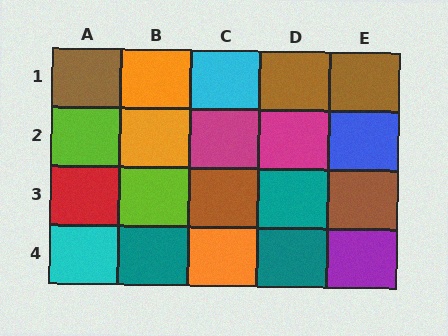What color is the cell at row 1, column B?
Orange.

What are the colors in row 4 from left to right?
Cyan, teal, orange, teal, purple.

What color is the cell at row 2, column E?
Blue.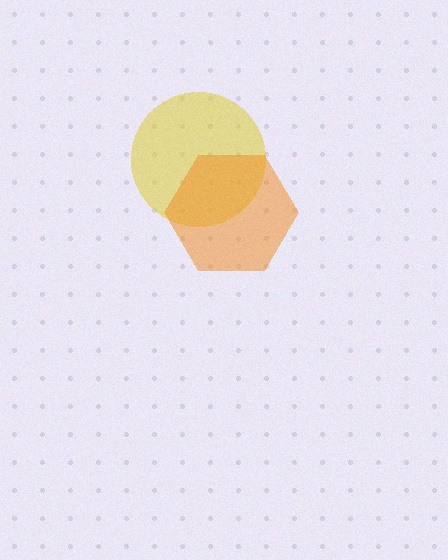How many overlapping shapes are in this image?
There are 2 overlapping shapes in the image.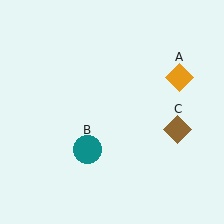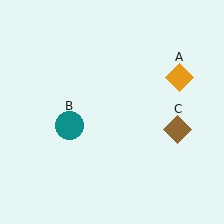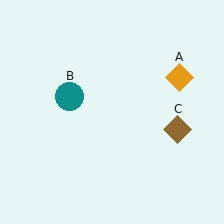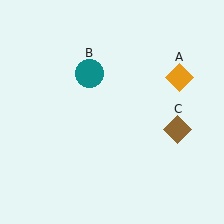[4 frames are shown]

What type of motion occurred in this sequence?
The teal circle (object B) rotated clockwise around the center of the scene.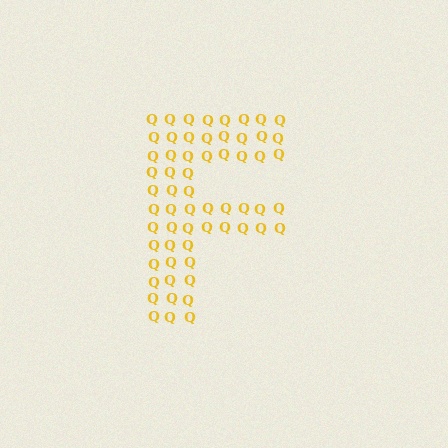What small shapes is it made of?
It is made of small letter Q's.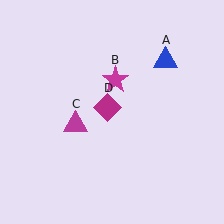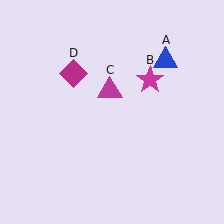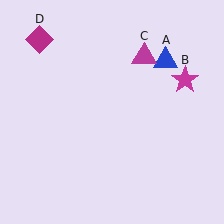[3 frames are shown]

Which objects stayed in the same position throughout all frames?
Blue triangle (object A) remained stationary.